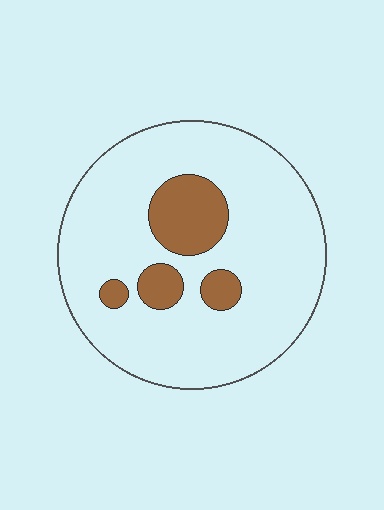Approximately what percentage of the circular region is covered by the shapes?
Approximately 15%.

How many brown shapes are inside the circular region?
4.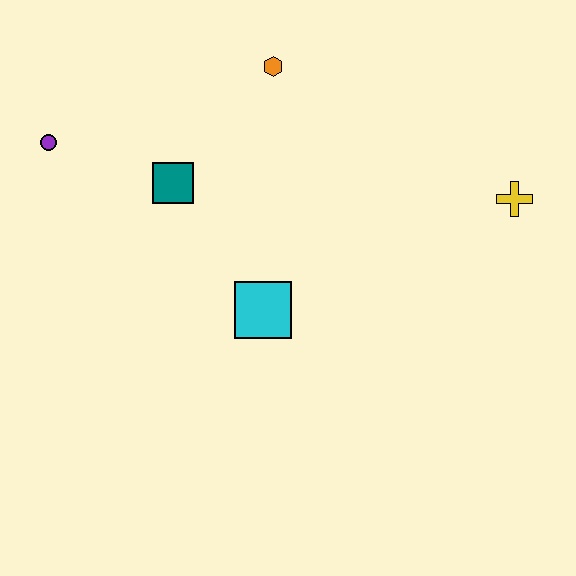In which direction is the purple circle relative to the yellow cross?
The purple circle is to the left of the yellow cross.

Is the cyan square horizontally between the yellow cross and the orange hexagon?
No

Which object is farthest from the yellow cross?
The purple circle is farthest from the yellow cross.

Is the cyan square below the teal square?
Yes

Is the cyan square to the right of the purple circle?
Yes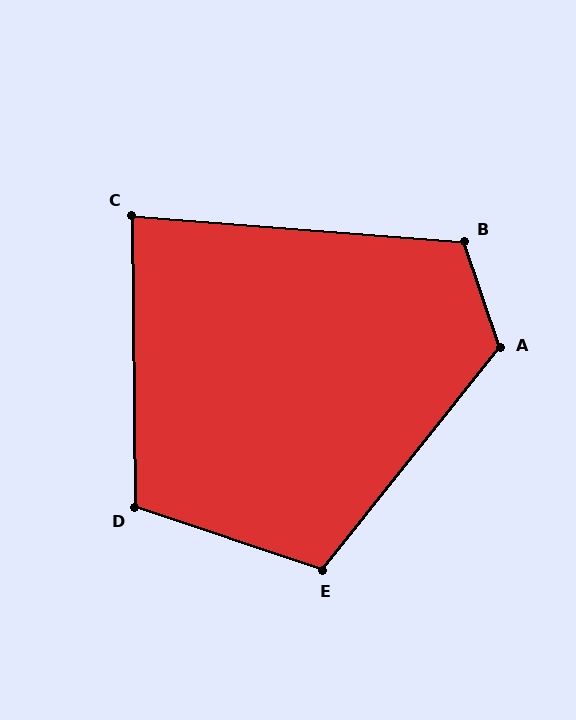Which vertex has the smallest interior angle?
C, at approximately 85 degrees.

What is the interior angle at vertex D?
Approximately 109 degrees (obtuse).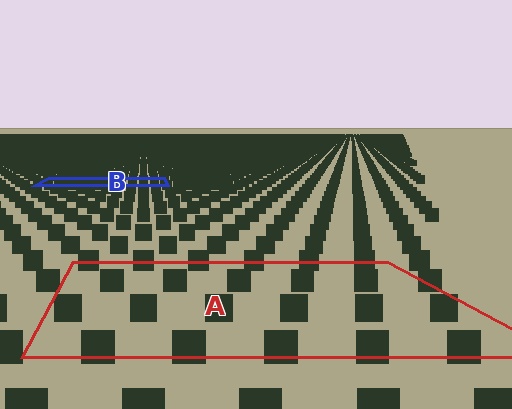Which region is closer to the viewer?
Region A is closer. The texture elements there are larger and more spread out.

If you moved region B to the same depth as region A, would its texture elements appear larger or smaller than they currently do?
They would appear larger. At a closer depth, the same texture elements are projected at a bigger on-screen size.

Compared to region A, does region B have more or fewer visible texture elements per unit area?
Region B has more texture elements per unit area — they are packed more densely because it is farther away.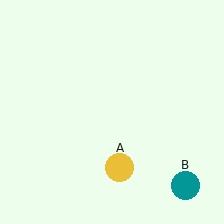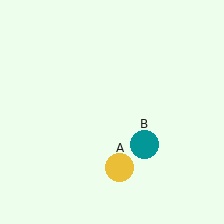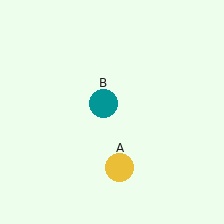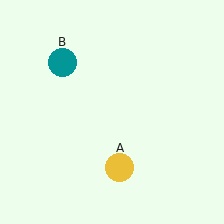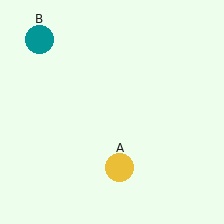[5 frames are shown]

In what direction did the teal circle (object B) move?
The teal circle (object B) moved up and to the left.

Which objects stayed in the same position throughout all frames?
Yellow circle (object A) remained stationary.